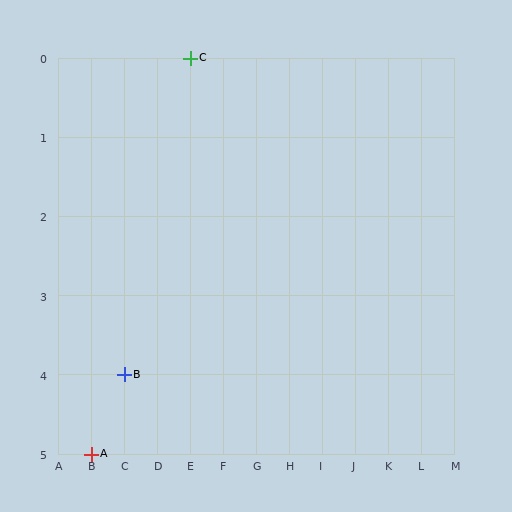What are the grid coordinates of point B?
Point B is at grid coordinates (C, 4).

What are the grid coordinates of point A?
Point A is at grid coordinates (B, 5).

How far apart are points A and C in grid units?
Points A and C are 3 columns and 5 rows apart (about 5.8 grid units diagonally).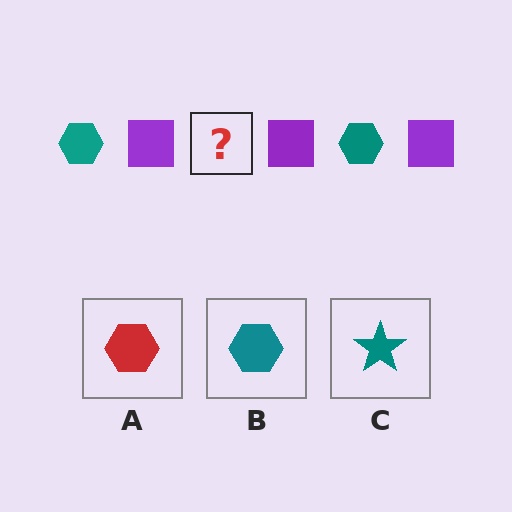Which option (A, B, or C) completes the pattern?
B.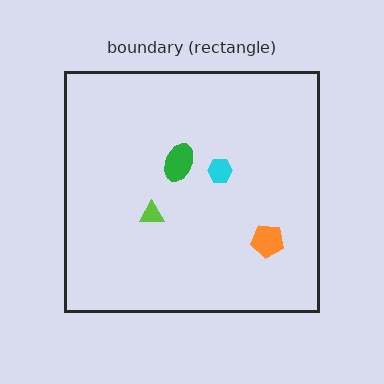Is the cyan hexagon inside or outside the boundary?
Inside.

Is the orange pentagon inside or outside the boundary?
Inside.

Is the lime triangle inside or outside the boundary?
Inside.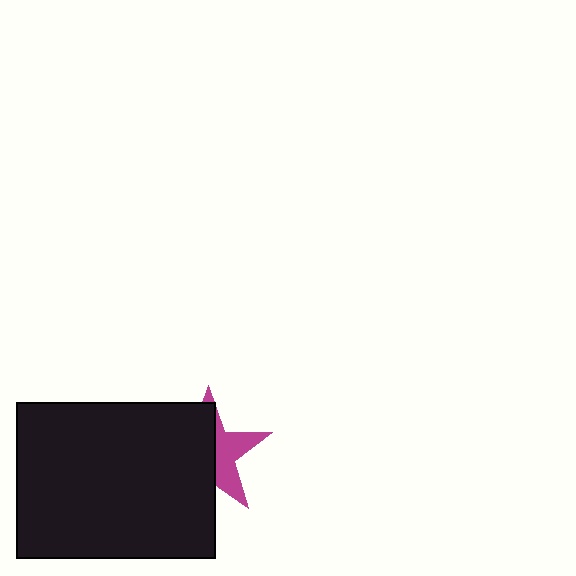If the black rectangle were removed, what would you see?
You would see the complete magenta star.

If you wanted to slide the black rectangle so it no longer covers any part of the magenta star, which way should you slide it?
Slide it left — that is the most direct way to separate the two shapes.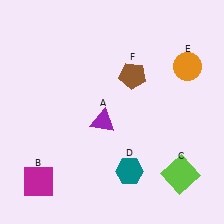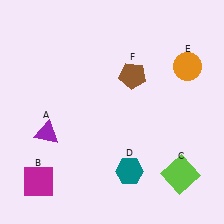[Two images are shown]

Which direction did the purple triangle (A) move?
The purple triangle (A) moved left.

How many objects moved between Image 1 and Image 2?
1 object moved between the two images.